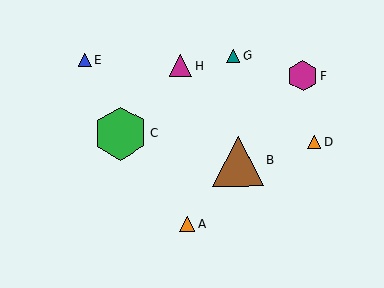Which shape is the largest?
The green hexagon (labeled C) is the largest.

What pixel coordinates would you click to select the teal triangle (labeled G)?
Click at (233, 56) to select the teal triangle G.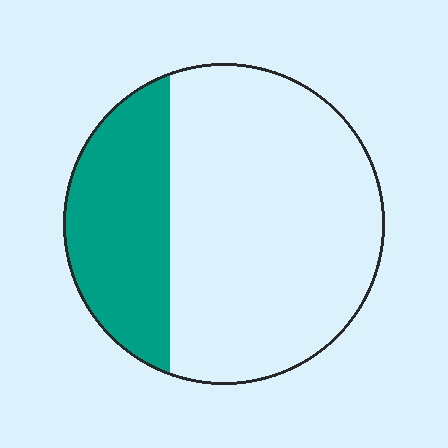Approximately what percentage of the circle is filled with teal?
Approximately 30%.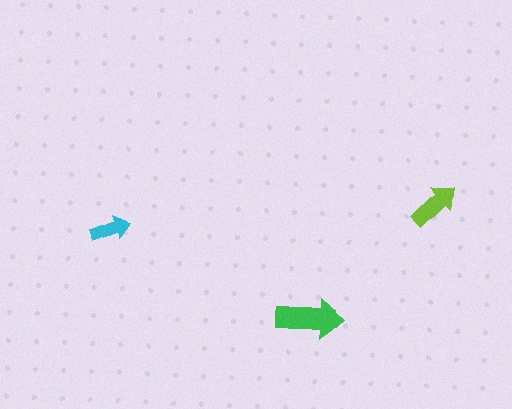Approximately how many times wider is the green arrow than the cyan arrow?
About 1.5 times wider.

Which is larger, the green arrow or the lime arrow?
The green one.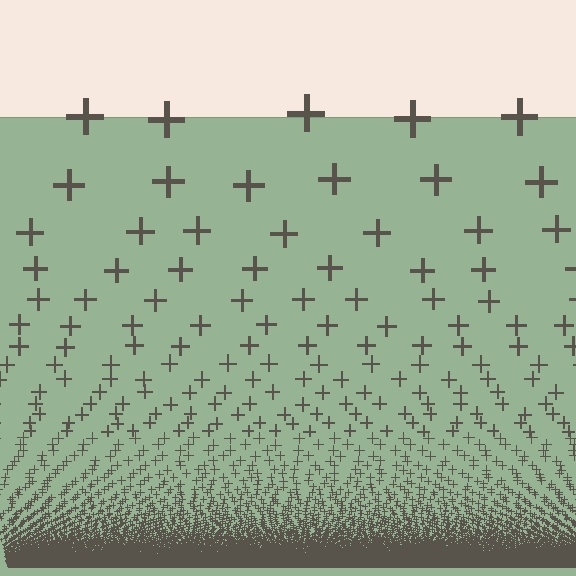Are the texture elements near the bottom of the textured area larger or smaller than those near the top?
Smaller. The gradient is inverted — elements near the bottom are smaller and denser.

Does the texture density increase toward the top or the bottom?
Density increases toward the bottom.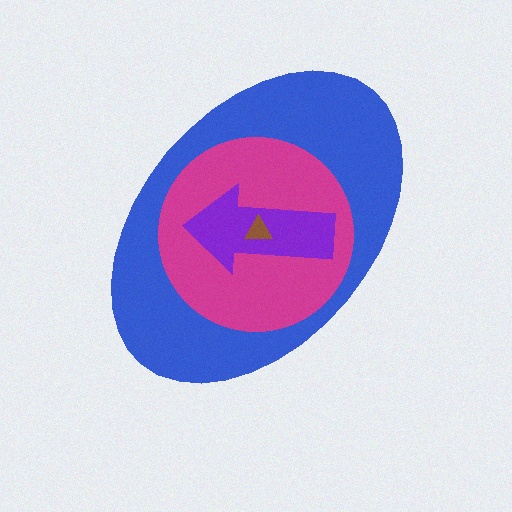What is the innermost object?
The brown triangle.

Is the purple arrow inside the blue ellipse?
Yes.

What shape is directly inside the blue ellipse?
The magenta circle.